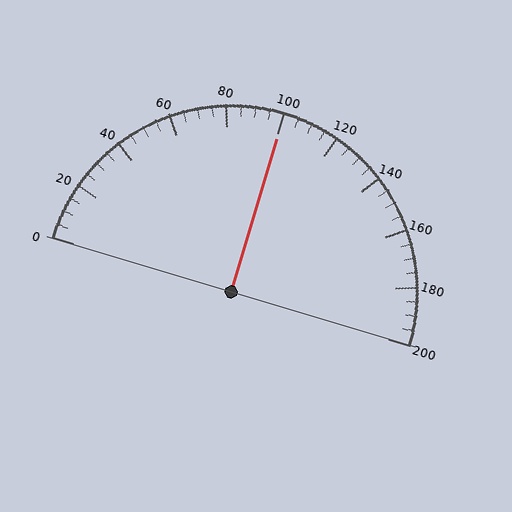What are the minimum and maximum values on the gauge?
The gauge ranges from 0 to 200.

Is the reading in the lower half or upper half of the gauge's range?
The reading is in the upper half of the range (0 to 200).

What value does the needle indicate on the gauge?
The needle indicates approximately 100.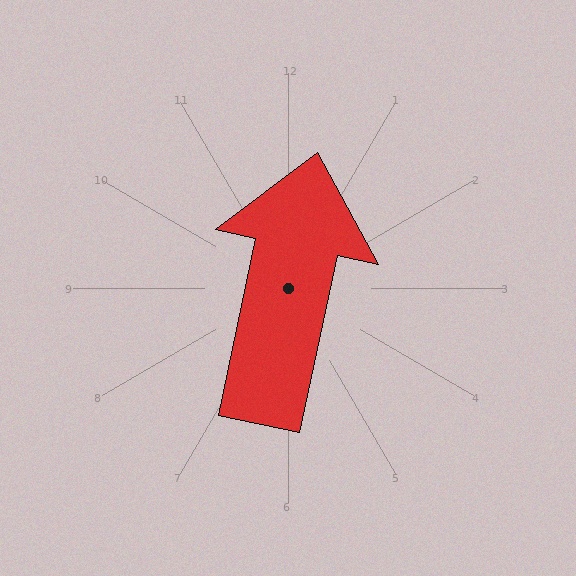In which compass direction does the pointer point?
North.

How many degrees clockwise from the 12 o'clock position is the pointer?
Approximately 12 degrees.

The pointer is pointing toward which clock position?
Roughly 12 o'clock.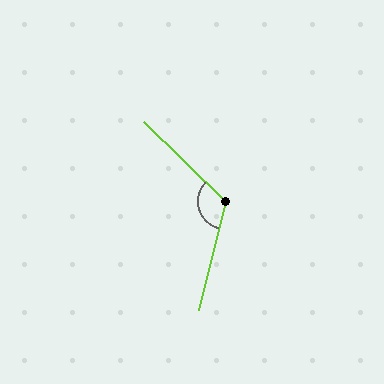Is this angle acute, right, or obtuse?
It is obtuse.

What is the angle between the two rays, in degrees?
Approximately 121 degrees.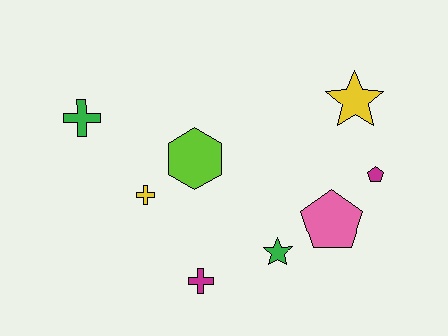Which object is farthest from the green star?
The green cross is farthest from the green star.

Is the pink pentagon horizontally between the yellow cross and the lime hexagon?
No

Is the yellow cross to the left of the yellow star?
Yes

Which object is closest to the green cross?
The yellow cross is closest to the green cross.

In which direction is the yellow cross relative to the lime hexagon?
The yellow cross is to the left of the lime hexagon.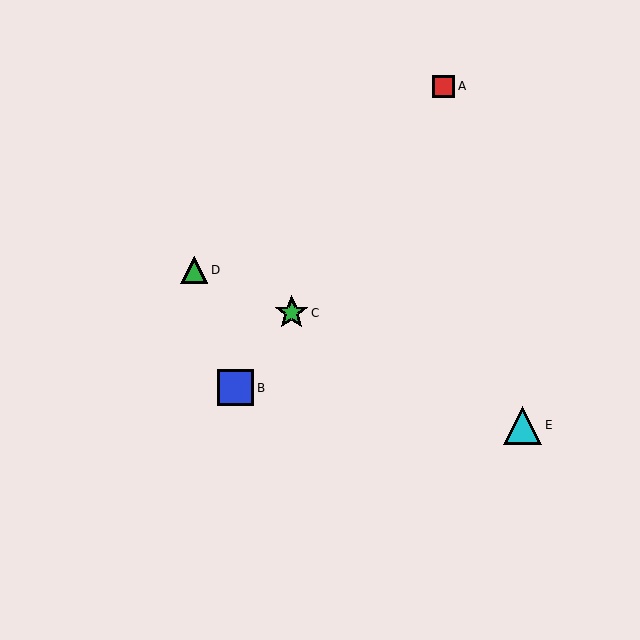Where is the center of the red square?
The center of the red square is at (444, 86).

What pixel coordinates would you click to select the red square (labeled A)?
Click at (444, 86) to select the red square A.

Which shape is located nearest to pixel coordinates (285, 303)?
The green star (labeled C) at (292, 313) is nearest to that location.